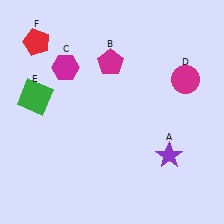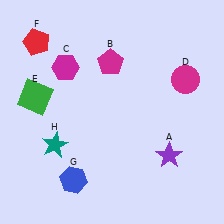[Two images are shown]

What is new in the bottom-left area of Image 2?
A blue hexagon (G) was added in the bottom-left area of Image 2.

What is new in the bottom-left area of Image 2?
A teal star (H) was added in the bottom-left area of Image 2.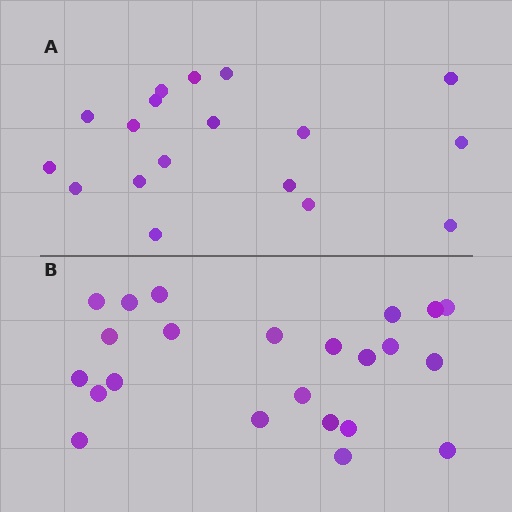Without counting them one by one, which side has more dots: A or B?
Region B (the bottom region) has more dots.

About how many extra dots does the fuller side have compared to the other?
Region B has about 5 more dots than region A.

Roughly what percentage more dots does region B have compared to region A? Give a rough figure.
About 30% more.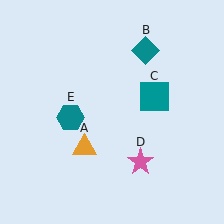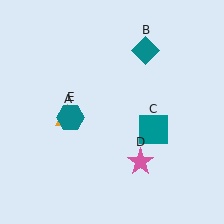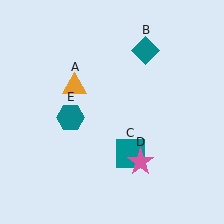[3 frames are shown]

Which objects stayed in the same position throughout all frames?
Teal diamond (object B) and pink star (object D) and teal hexagon (object E) remained stationary.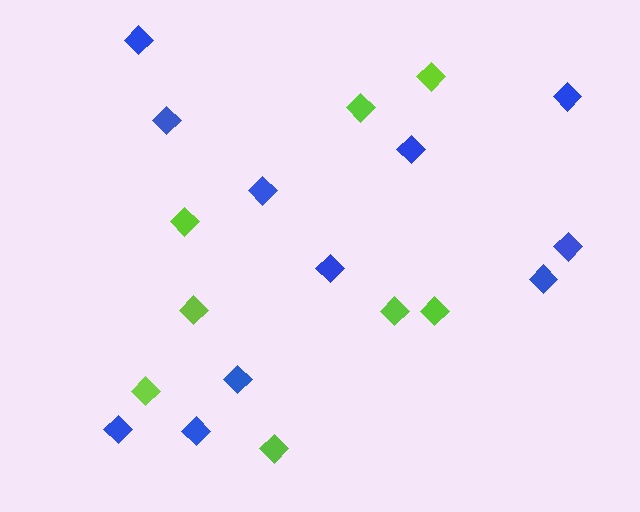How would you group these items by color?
There are 2 groups: one group of lime diamonds (8) and one group of blue diamonds (11).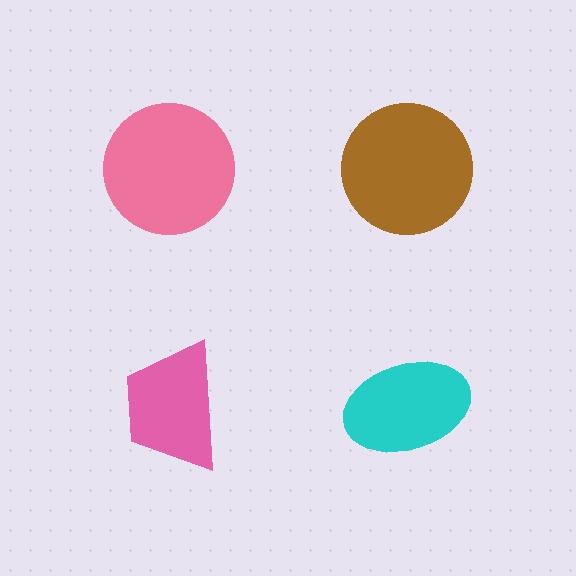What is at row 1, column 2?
A brown circle.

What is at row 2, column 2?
A cyan ellipse.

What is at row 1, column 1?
A pink circle.